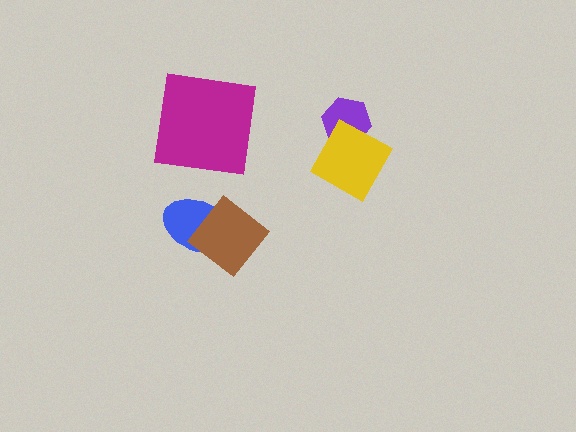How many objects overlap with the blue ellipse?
1 object overlaps with the blue ellipse.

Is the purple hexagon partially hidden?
Yes, it is partially covered by another shape.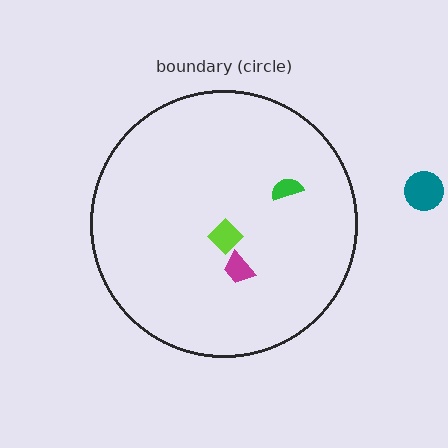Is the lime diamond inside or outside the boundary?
Inside.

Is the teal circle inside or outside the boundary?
Outside.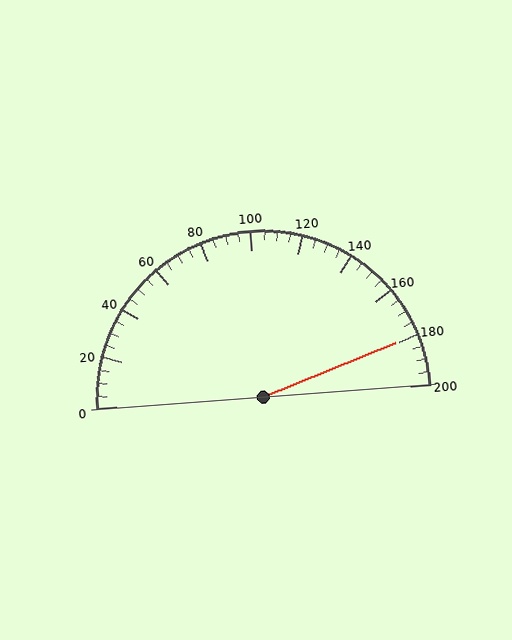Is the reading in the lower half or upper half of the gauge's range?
The reading is in the upper half of the range (0 to 200).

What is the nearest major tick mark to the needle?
The nearest major tick mark is 180.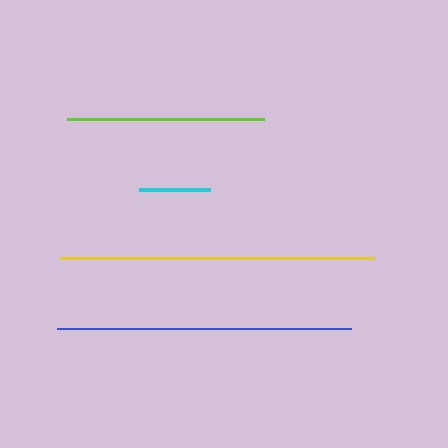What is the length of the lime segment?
The lime segment is approximately 198 pixels long.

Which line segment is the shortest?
The cyan line is the shortest at approximately 71 pixels.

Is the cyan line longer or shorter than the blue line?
The blue line is longer than the cyan line.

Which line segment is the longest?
The yellow line is the longest at approximately 313 pixels.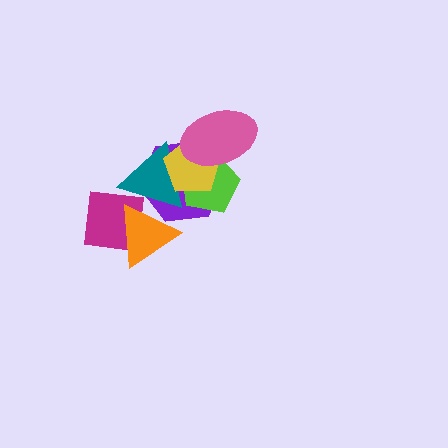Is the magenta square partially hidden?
Yes, it is partially covered by another shape.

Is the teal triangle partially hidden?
Yes, it is partially covered by another shape.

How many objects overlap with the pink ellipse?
3 objects overlap with the pink ellipse.